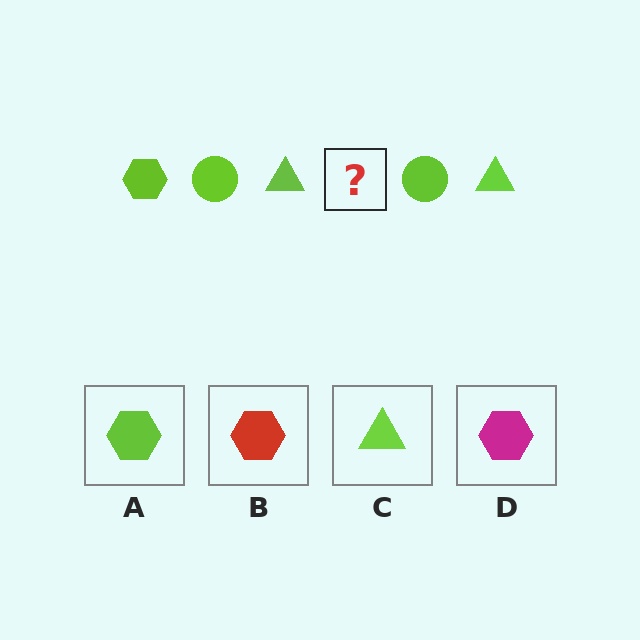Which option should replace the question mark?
Option A.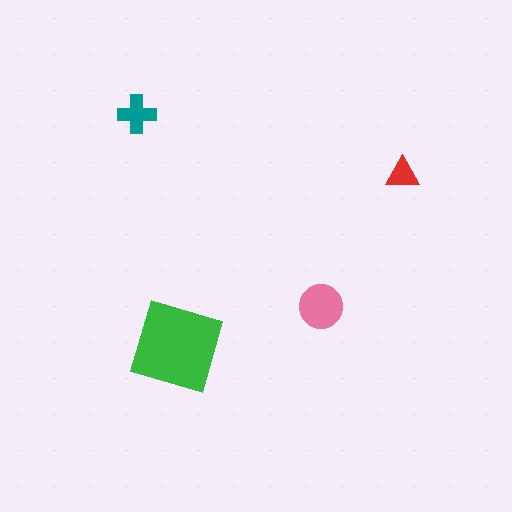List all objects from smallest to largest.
The red triangle, the teal cross, the pink circle, the green square.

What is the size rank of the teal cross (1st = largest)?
3rd.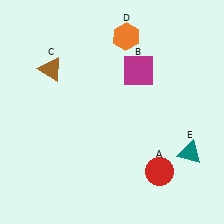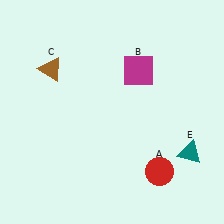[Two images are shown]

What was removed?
The orange hexagon (D) was removed in Image 2.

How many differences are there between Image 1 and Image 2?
There is 1 difference between the two images.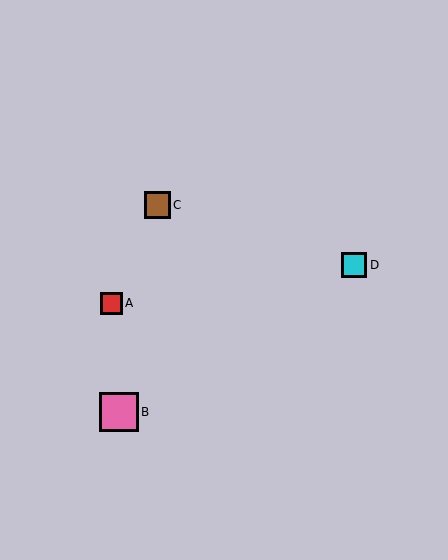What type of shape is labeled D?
Shape D is a cyan square.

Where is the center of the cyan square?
The center of the cyan square is at (354, 265).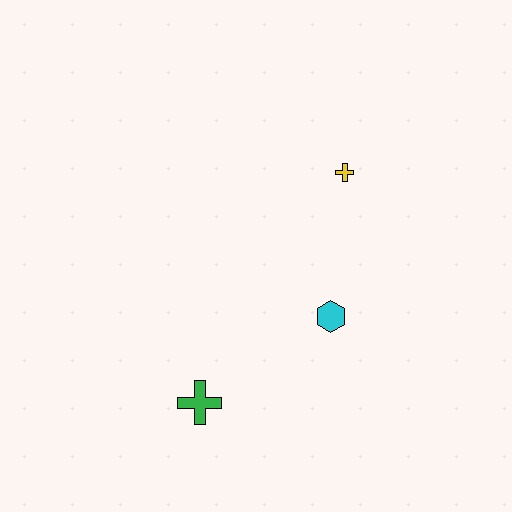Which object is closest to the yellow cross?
The cyan hexagon is closest to the yellow cross.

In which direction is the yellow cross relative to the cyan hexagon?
The yellow cross is above the cyan hexagon.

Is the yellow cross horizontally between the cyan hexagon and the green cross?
No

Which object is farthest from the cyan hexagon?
The green cross is farthest from the cyan hexagon.